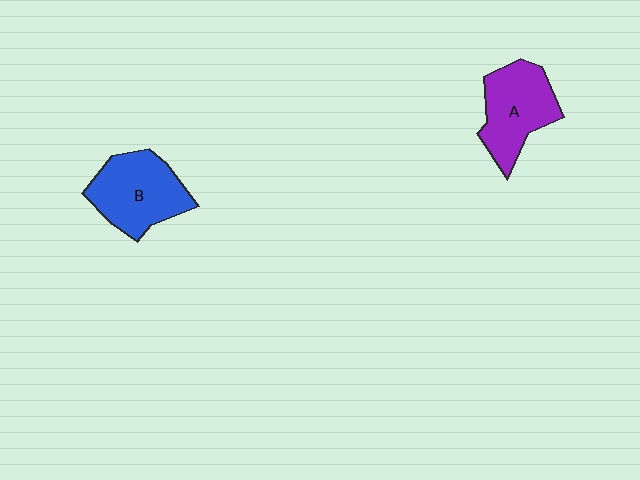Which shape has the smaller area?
Shape A (purple).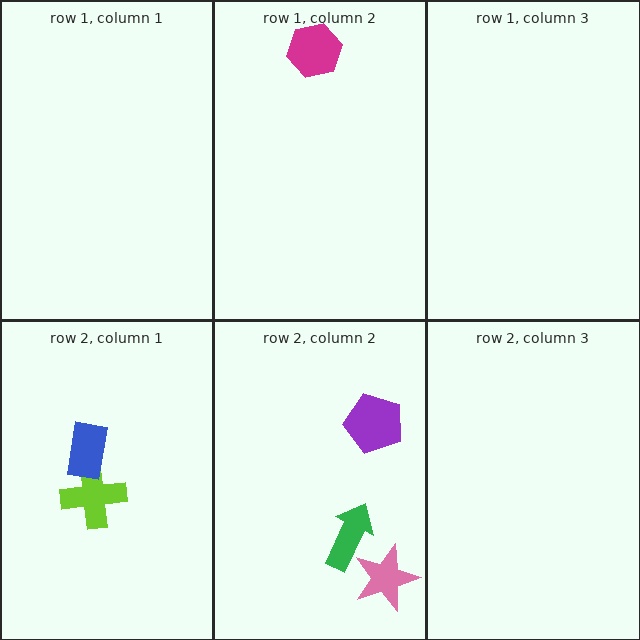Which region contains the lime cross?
The row 2, column 1 region.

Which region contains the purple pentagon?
The row 2, column 2 region.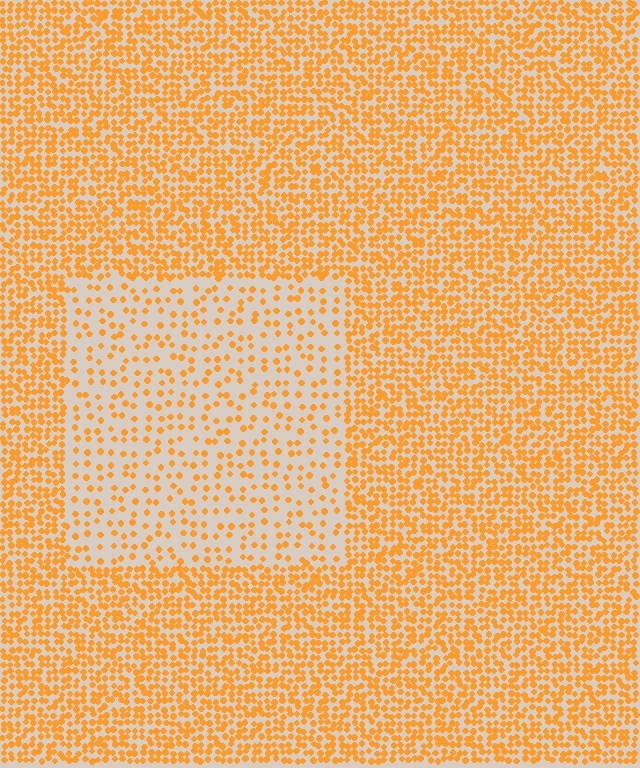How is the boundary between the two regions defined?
The boundary is defined by a change in element density (approximately 2.6x ratio). All elements are the same color, size, and shape.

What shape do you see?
I see a rectangle.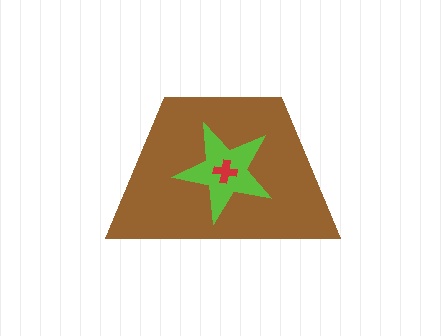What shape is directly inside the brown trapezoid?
The lime star.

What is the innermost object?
The red cross.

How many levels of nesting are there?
3.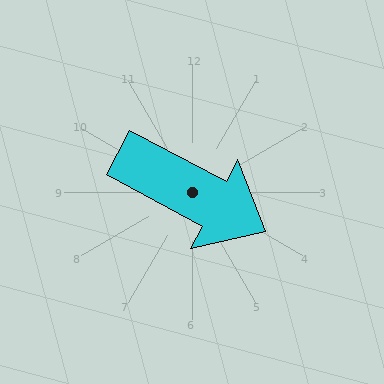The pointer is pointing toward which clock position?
Roughly 4 o'clock.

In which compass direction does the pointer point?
Southeast.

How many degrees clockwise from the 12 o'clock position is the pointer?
Approximately 118 degrees.